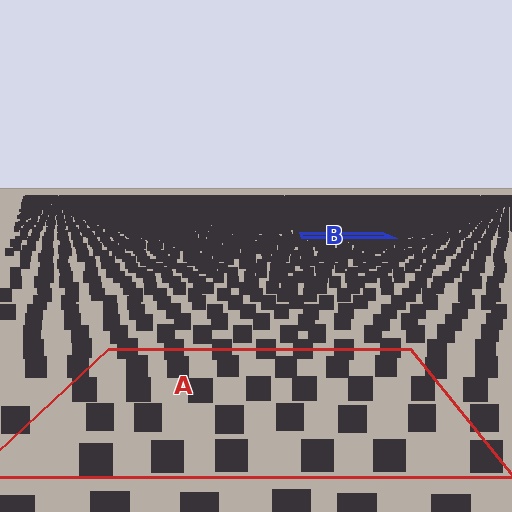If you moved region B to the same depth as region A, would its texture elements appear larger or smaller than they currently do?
They would appear larger. At a closer depth, the same texture elements are projected at a bigger on-screen size.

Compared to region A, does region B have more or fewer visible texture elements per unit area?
Region B has more texture elements per unit area — they are packed more densely because it is farther away.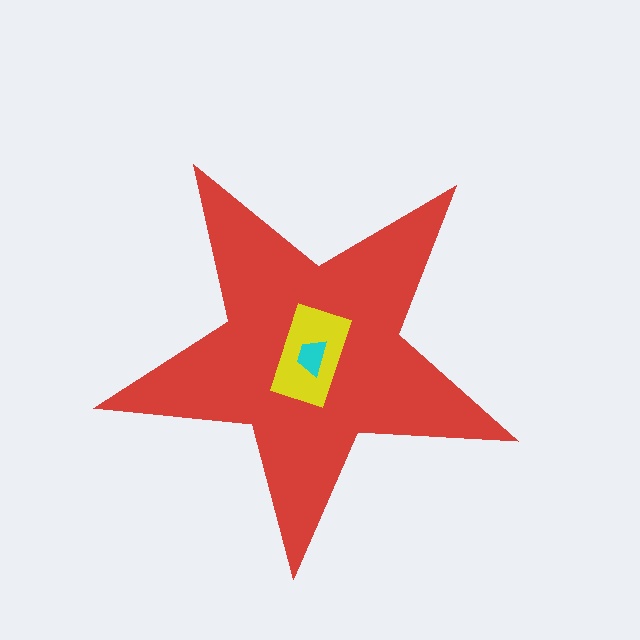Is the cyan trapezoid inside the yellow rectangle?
Yes.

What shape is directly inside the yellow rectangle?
The cyan trapezoid.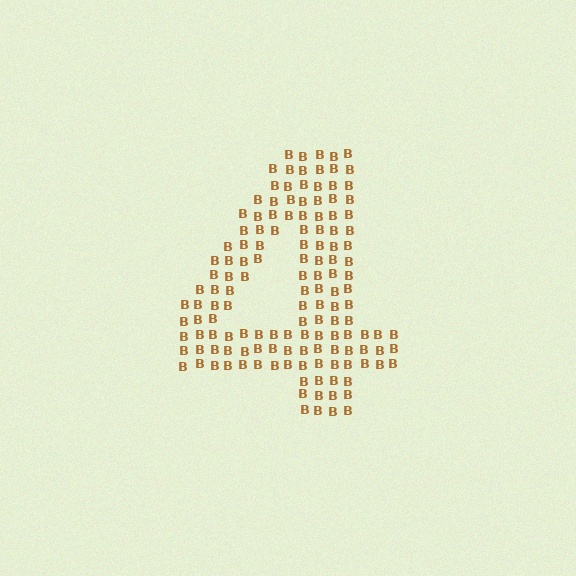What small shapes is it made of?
It is made of small letter B's.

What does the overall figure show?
The overall figure shows the digit 4.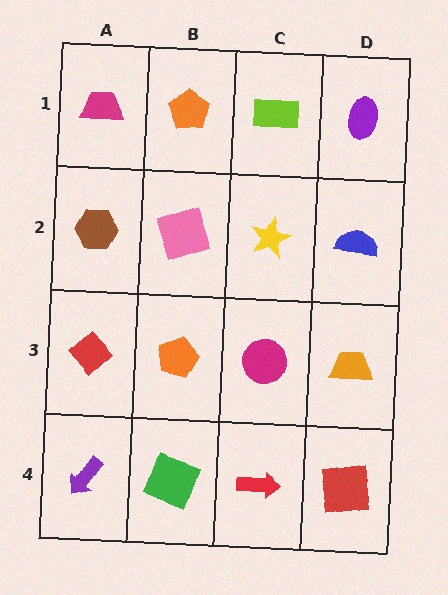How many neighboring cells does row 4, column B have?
3.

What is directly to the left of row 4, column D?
A red arrow.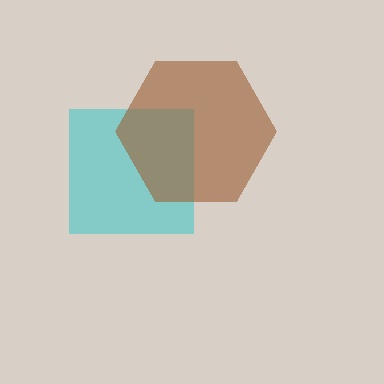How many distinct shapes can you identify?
There are 2 distinct shapes: a cyan square, a brown hexagon.